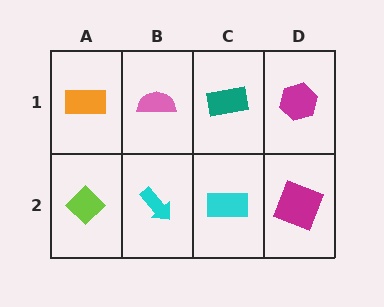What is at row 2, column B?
A cyan arrow.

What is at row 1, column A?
An orange rectangle.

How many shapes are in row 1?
4 shapes.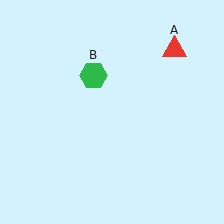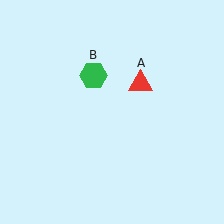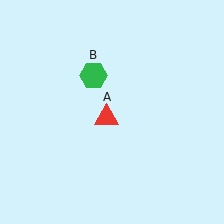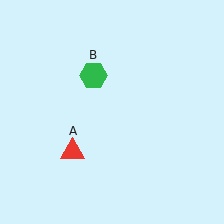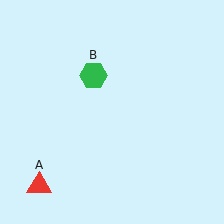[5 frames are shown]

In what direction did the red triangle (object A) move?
The red triangle (object A) moved down and to the left.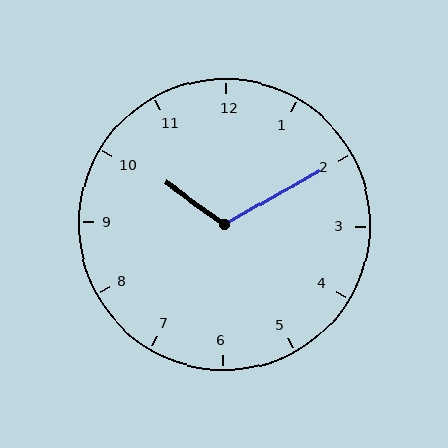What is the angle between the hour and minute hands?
Approximately 115 degrees.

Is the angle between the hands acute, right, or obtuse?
It is obtuse.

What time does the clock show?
10:10.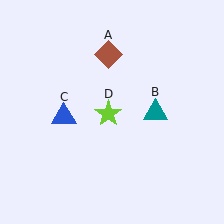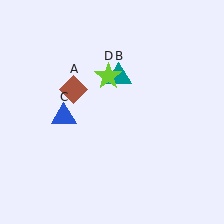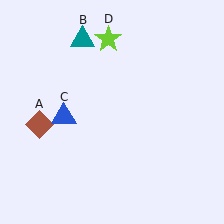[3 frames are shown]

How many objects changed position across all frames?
3 objects changed position: brown diamond (object A), teal triangle (object B), lime star (object D).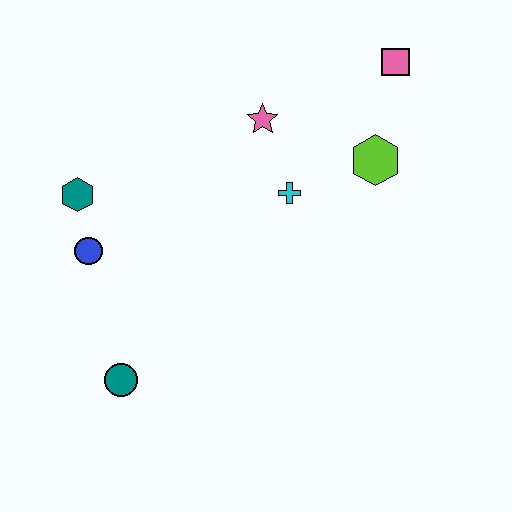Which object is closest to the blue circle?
The teal hexagon is closest to the blue circle.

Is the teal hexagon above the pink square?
No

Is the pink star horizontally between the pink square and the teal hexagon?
Yes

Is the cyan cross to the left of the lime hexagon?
Yes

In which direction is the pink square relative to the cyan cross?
The pink square is above the cyan cross.